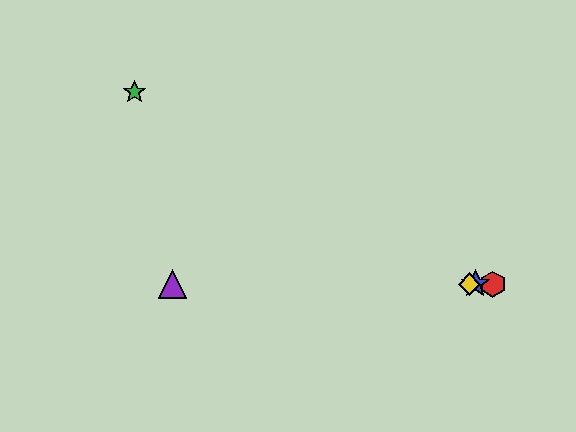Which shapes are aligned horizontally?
The red hexagon, the blue star, the yellow diamond, the purple triangle are aligned horizontally.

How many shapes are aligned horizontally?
4 shapes (the red hexagon, the blue star, the yellow diamond, the purple triangle) are aligned horizontally.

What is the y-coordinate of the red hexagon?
The red hexagon is at y≈284.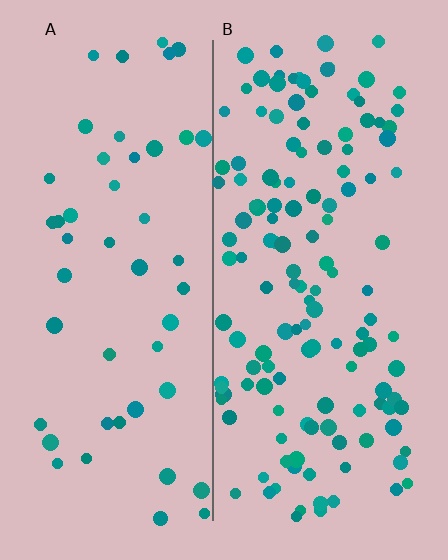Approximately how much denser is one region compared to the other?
Approximately 2.9× — region B over region A.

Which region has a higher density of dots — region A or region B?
B (the right).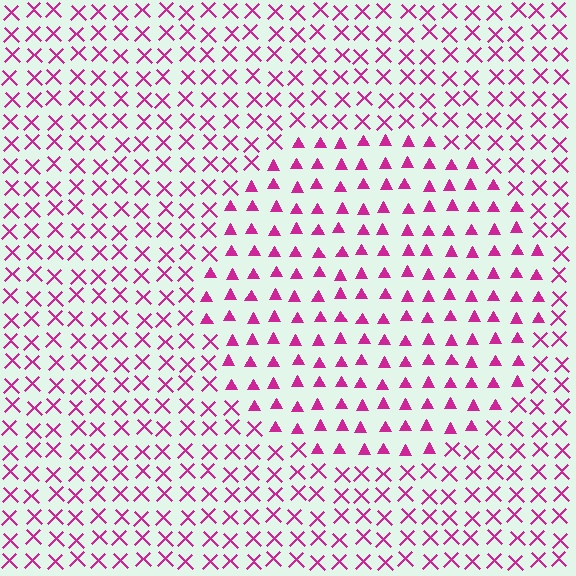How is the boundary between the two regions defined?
The boundary is defined by a change in element shape: triangles inside vs. X marks outside. All elements share the same color and spacing.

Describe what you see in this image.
The image is filled with small magenta elements arranged in a uniform grid. A circle-shaped region contains triangles, while the surrounding area contains X marks. The boundary is defined purely by the change in element shape.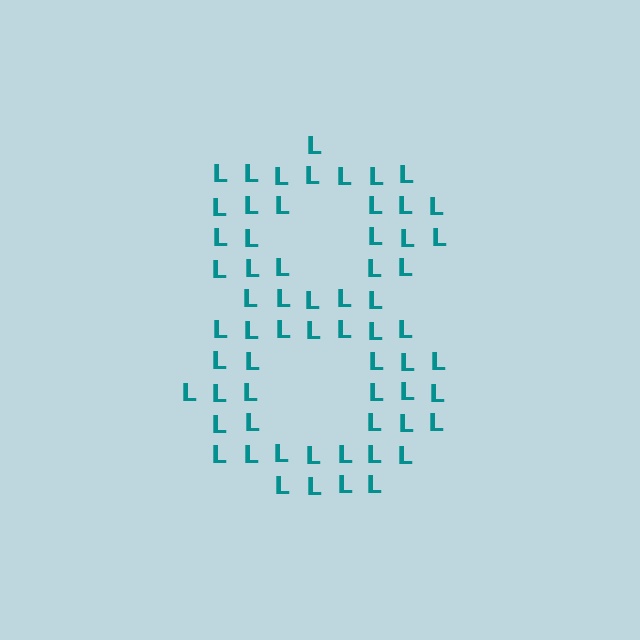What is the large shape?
The large shape is the digit 8.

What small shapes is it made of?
It is made of small letter L's.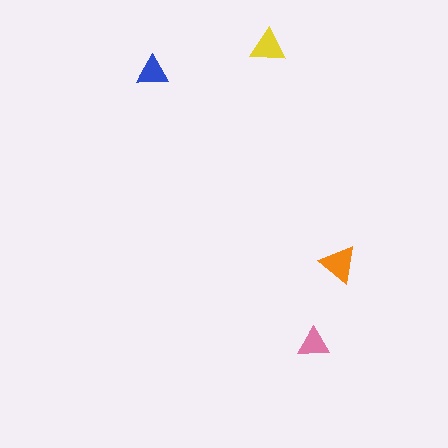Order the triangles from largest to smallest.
the orange one, the yellow one, the blue one, the pink one.